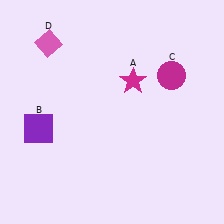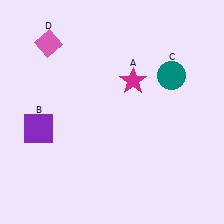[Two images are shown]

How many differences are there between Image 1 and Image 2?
There is 1 difference between the two images.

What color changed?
The circle (C) changed from magenta in Image 1 to teal in Image 2.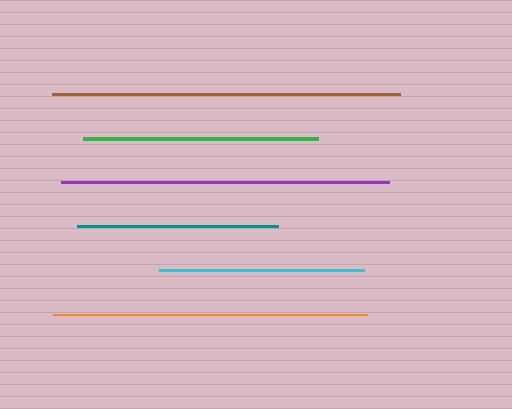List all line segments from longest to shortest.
From longest to shortest: brown, purple, orange, green, cyan, teal.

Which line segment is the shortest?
The teal line is the shortest at approximately 201 pixels.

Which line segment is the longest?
The brown line is the longest at approximately 347 pixels.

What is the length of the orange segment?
The orange segment is approximately 313 pixels long.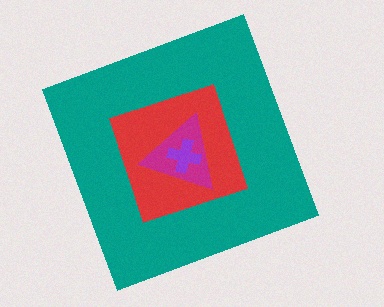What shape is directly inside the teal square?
The red diamond.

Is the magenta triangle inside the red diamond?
Yes.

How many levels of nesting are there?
4.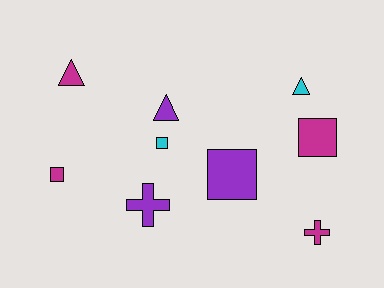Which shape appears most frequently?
Square, with 4 objects.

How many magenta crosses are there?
There is 1 magenta cross.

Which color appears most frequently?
Magenta, with 4 objects.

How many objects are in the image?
There are 9 objects.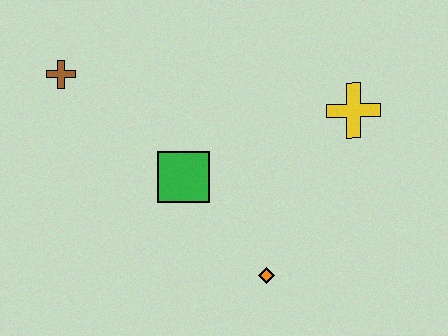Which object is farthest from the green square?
The yellow cross is farthest from the green square.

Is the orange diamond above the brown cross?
No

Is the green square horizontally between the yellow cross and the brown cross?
Yes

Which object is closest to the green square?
The orange diamond is closest to the green square.